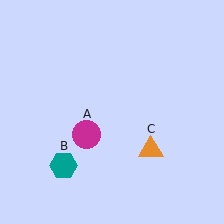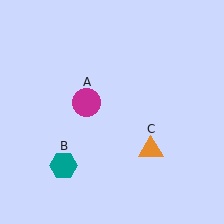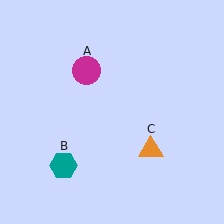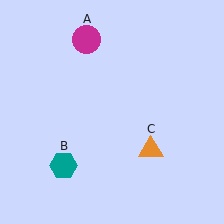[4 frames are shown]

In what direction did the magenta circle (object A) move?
The magenta circle (object A) moved up.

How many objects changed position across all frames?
1 object changed position: magenta circle (object A).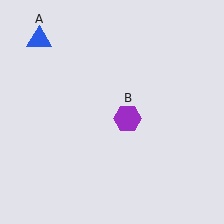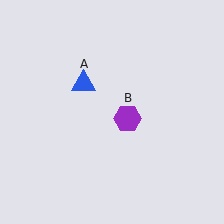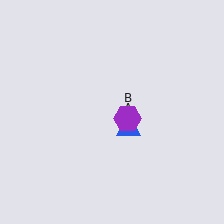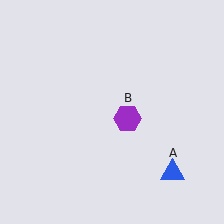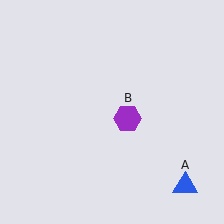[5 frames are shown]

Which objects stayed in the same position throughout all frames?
Purple hexagon (object B) remained stationary.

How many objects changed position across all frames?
1 object changed position: blue triangle (object A).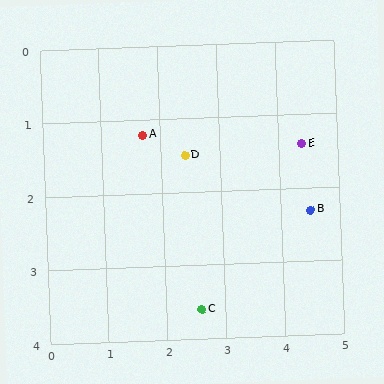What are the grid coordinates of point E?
Point E is at approximately (4.4, 1.4).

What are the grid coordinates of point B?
Point B is at approximately (4.5, 2.3).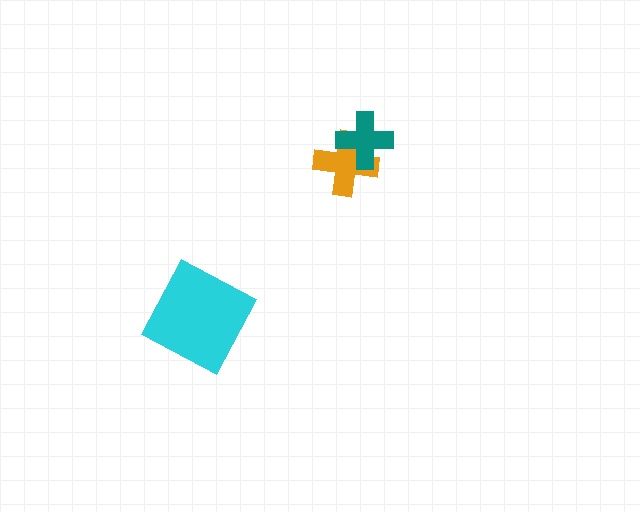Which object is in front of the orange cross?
The teal cross is in front of the orange cross.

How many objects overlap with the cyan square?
0 objects overlap with the cyan square.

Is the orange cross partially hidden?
Yes, it is partially covered by another shape.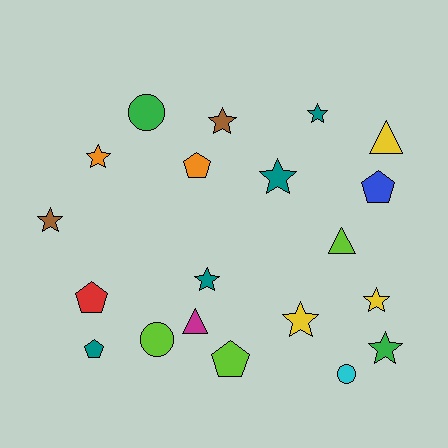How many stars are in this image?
There are 9 stars.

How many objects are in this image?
There are 20 objects.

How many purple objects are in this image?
There are no purple objects.